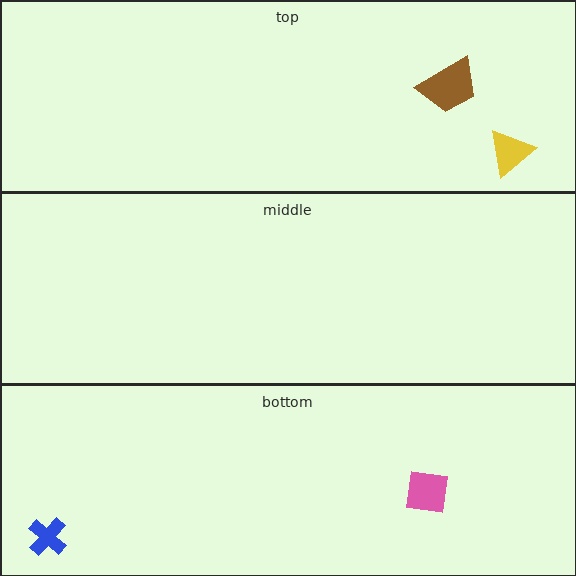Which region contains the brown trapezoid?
The top region.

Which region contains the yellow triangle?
The top region.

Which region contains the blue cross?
The bottom region.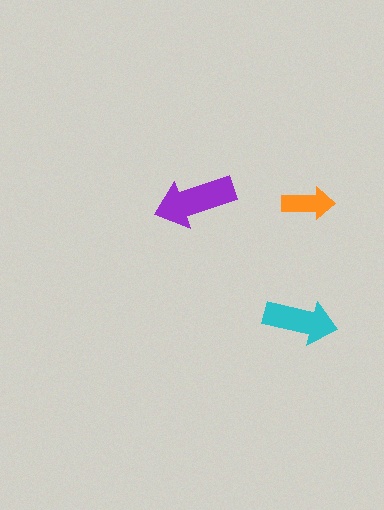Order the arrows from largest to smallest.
the purple one, the cyan one, the orange one.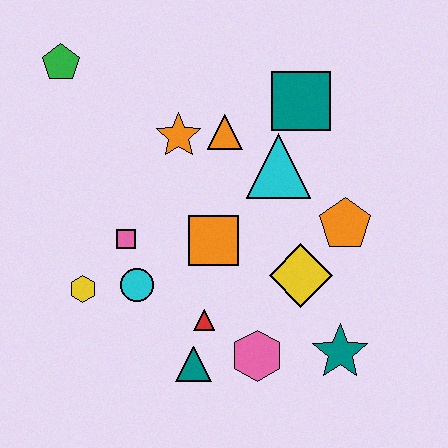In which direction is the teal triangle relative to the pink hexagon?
The teal triangle is to the left of the pink hexagon.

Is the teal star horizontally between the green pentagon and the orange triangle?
No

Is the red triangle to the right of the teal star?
No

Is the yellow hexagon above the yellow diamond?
No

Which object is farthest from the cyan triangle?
The green pentagon is farthest from the cyan triangle.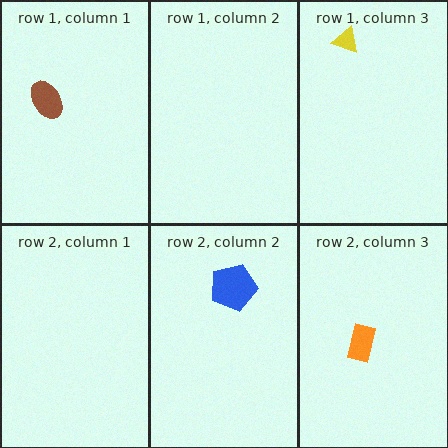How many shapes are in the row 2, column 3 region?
1.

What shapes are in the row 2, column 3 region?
The orange rectangle.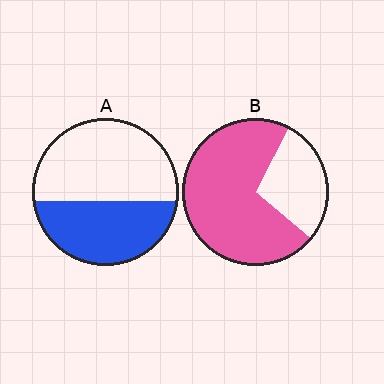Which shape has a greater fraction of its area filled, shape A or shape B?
Shape B.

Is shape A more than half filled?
No.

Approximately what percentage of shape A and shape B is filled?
A is approximately 40% and B is approximately 70%.